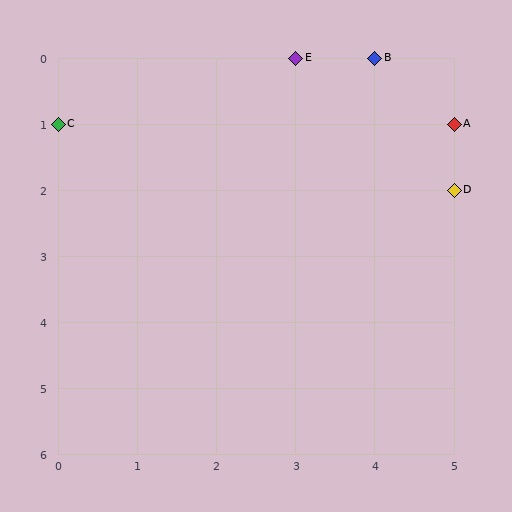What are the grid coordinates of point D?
Point D is at grid coordinates (5, 2).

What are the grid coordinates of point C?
Point C is at grid coordinates (0, 1).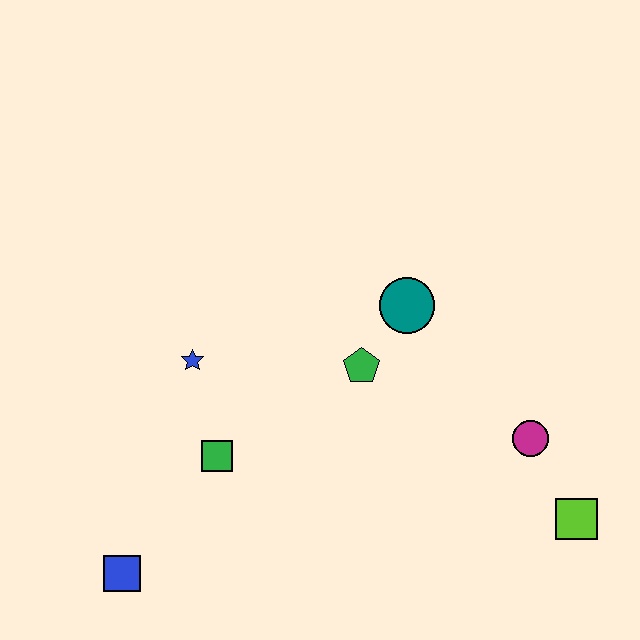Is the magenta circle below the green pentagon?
Yes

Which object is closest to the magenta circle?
The lime square is closest to the magenta circle.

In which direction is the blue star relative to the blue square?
The blue star is above the blue square.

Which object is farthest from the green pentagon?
The blue square is farthest from the green pentagon.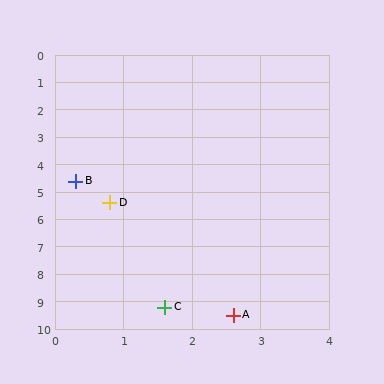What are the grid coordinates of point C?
Point C is at approximately (1.6, 9.2).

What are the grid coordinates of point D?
Point D is at approximately (0.8, 5.4).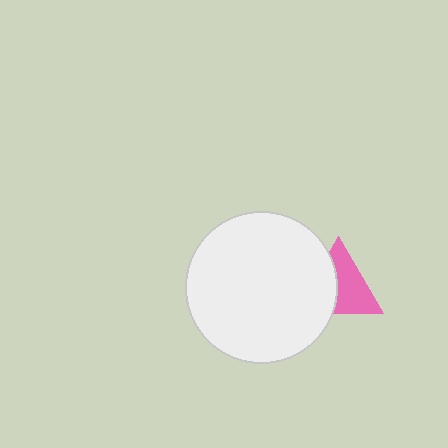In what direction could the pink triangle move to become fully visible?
The pink triangle could move right. That would shift it out from behind the white circle entirely.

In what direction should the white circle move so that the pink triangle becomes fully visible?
The white circle should move left. That is the shortest direction to clear the overlap and leave the pink triangle fully visible.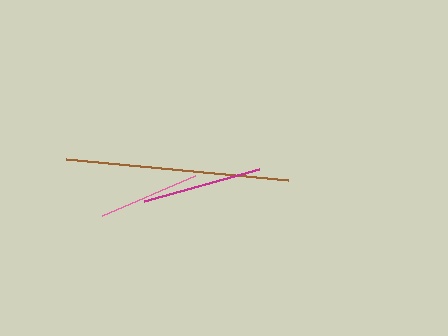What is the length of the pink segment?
The pink segment is approximately 101 pixels long.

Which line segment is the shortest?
The pink line is the shortest at approximately 101 pixels.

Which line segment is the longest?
The brown line is the longest at approximately 223 pixels.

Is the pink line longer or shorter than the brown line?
The brown line is longer than the pink line.